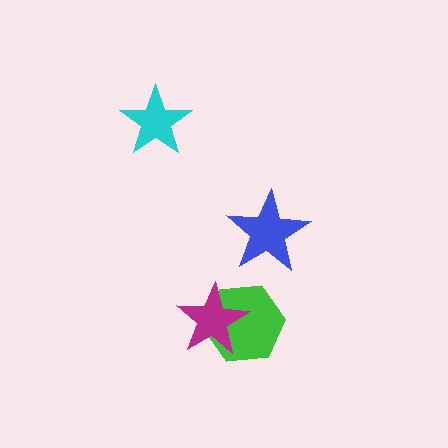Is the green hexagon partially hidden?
Yes, it is partially covered by another shape.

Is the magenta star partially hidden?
No, no other shape covers it.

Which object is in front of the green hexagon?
The magenta star is in front of the green hexagon.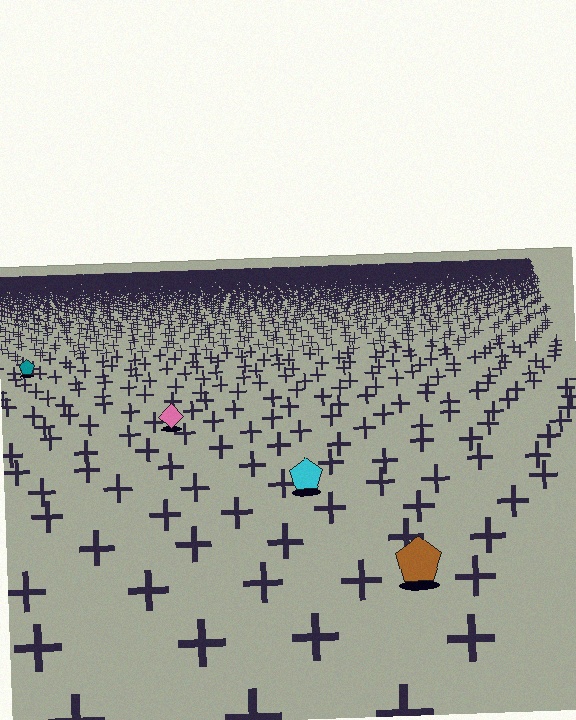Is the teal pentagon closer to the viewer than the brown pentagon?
No. The brown pentagon is closer — you can tell from the texture gradient: the ground texture is coarser near it.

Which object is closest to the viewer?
The brown pentagon is closest. The texture marks near it are larger and more spread out.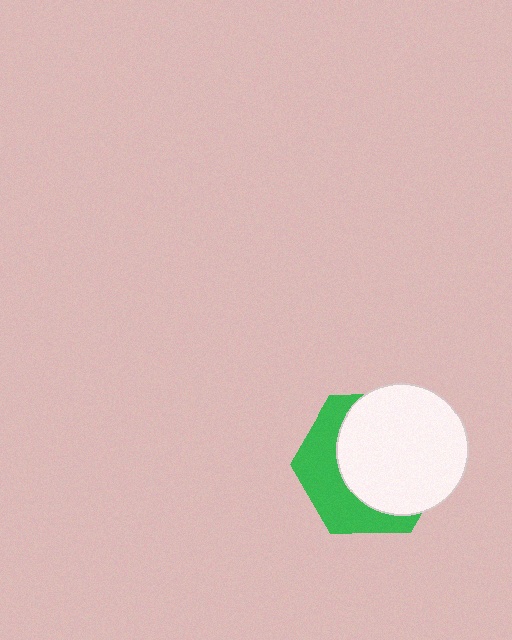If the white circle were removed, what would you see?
You would see the complete green hexagon.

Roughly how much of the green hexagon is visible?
A small part of it is visible (roughly 38%).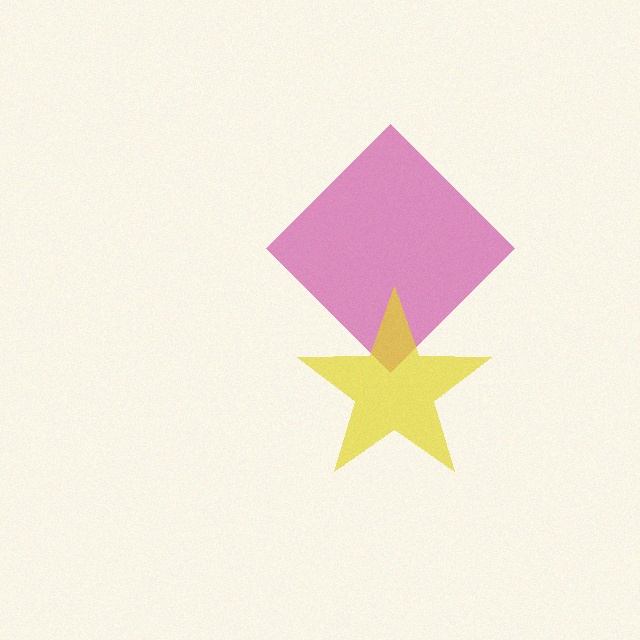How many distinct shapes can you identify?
There are 2 distinct shapes: a magenta diamond, a yellow star.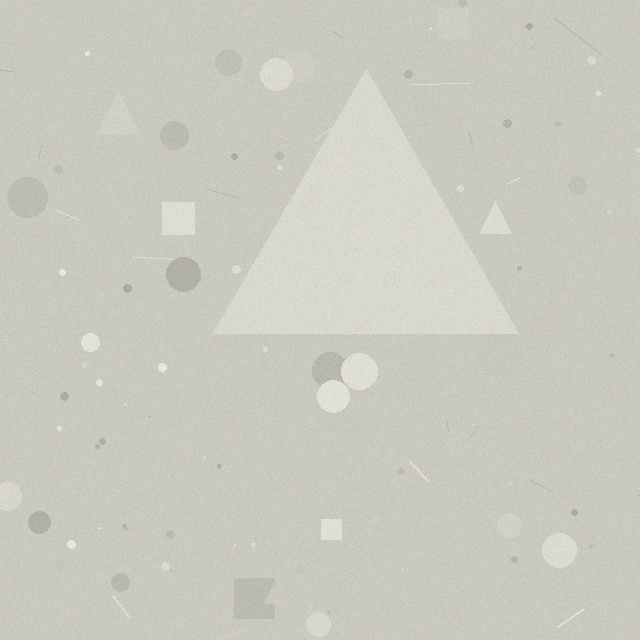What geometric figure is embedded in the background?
A triangle is embedded in the background.